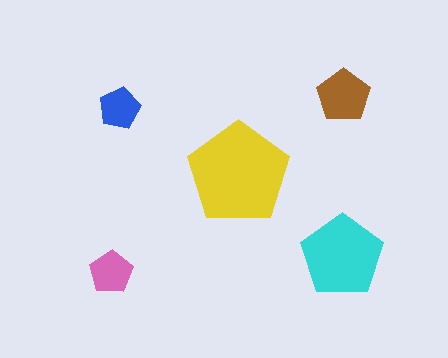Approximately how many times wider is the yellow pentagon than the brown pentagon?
About 2 times wider.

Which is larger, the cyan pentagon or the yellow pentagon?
The yellow one.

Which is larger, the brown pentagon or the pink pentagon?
The brown one.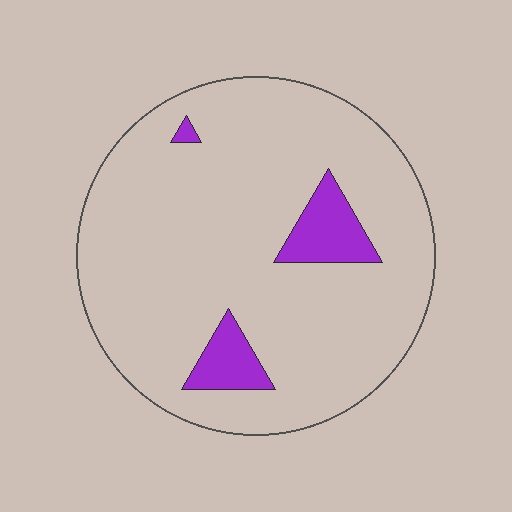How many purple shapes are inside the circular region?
3.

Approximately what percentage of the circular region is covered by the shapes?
Approximately 10%.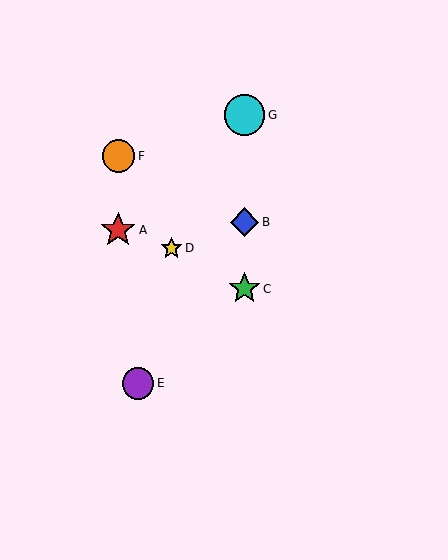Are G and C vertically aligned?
Yes, both are at x≈245.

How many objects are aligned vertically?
3 objects (B, C, G) are aligned vertically.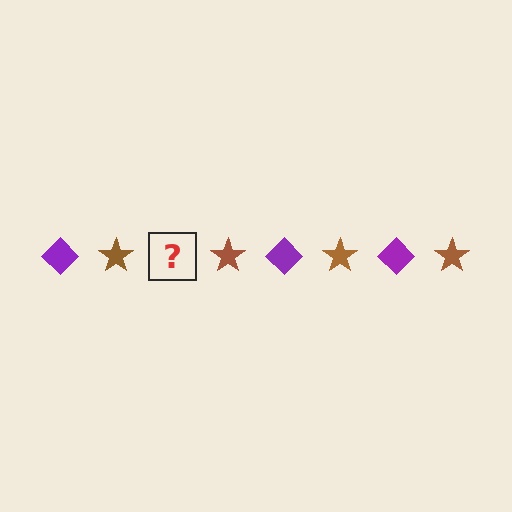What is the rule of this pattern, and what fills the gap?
The rule is that the pattern alternates between purple diamond and brown star. The gap should be filled with a purple diamond.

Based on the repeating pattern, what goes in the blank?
The blank should be a purple diamond.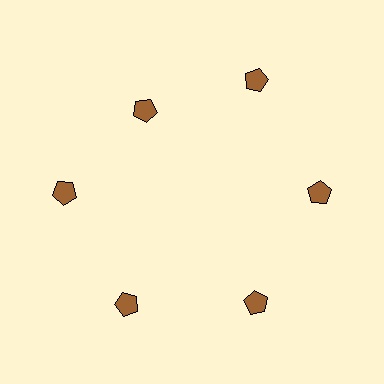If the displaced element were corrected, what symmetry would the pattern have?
It would have 6-fold rotational symmetry — the pattern would map onto itself every 60 degrees.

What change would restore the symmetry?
The symmetry would be restored by moving it outward, back onto the ring so that all 6 pentagons sit at equal angles and equal distance from the center.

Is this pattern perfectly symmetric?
No. The 6 brown pentagons are arranged in a ring, but one element near the 11 o'clock position is pulled inward toward the center, breaking the 6-fold rotational symmetry.